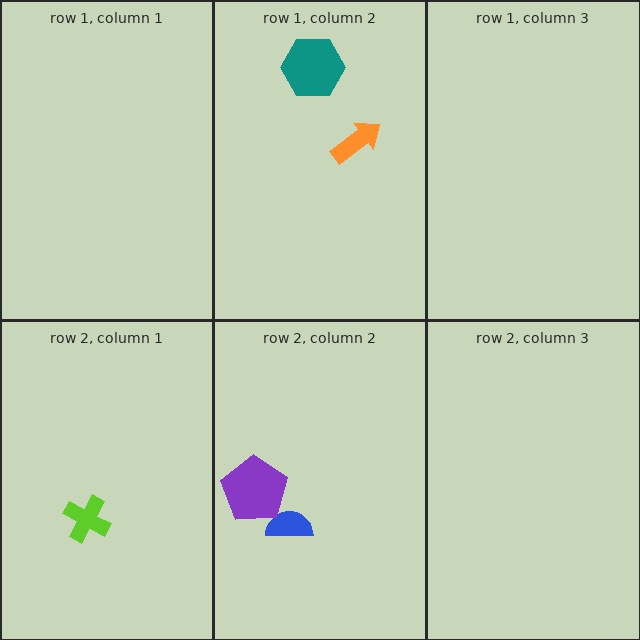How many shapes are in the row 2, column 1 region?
1.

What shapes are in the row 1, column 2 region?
The orange arrow, the teal hexagon.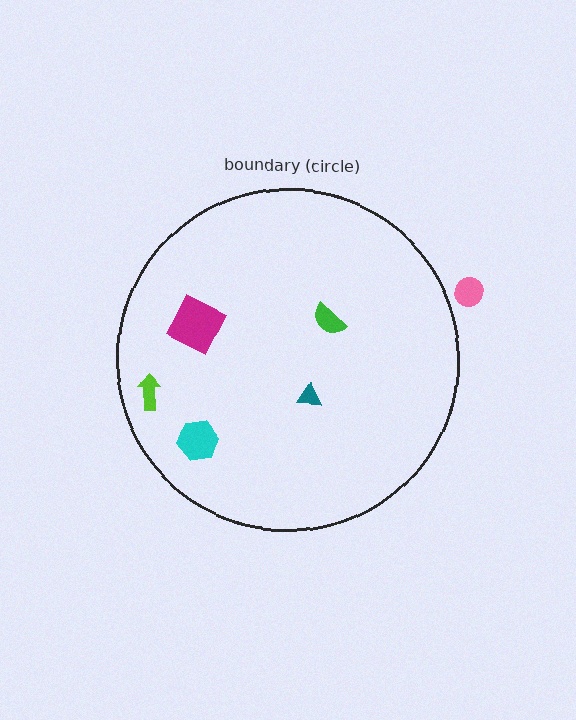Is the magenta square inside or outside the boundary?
Inside.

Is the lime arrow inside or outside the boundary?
Inside.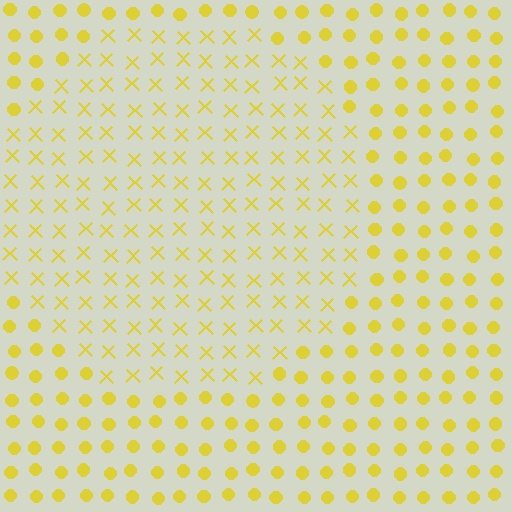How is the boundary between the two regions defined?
The boundary is defined by a change in element shape: X marks inside vs. circles outside. All elements share the same color and spacing.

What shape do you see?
I see a circle.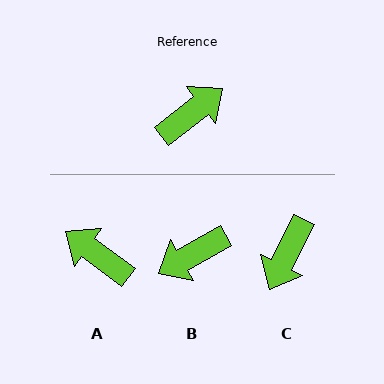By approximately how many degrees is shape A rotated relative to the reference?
Approximately 105 degrees counter-clockwise.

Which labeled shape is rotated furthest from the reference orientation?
B, about 171 degrees away.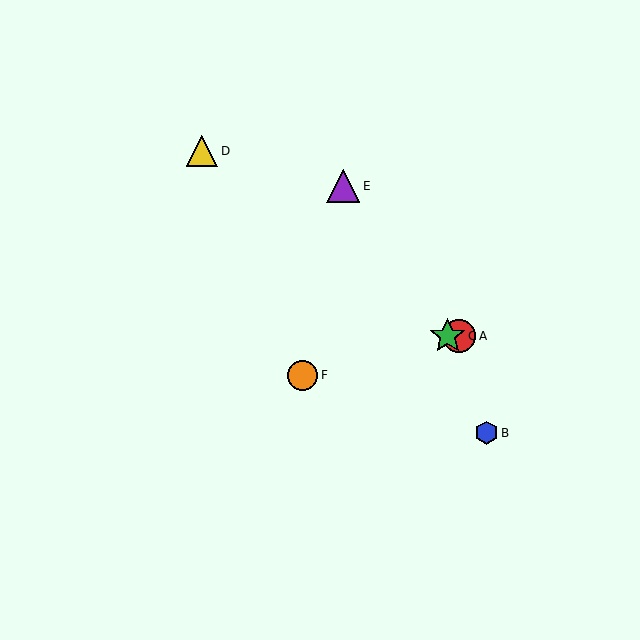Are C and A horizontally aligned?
Yes, both are at y≈336.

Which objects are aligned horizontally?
Objects A, C are aligned horizontally.